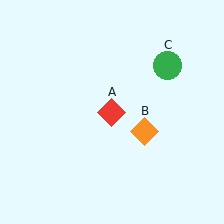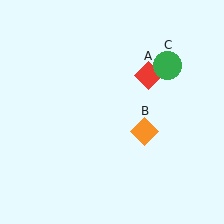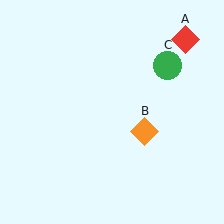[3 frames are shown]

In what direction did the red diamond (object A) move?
The red diamond (object A) moved up and to the right.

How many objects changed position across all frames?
1 object changed position: red diamond (object A).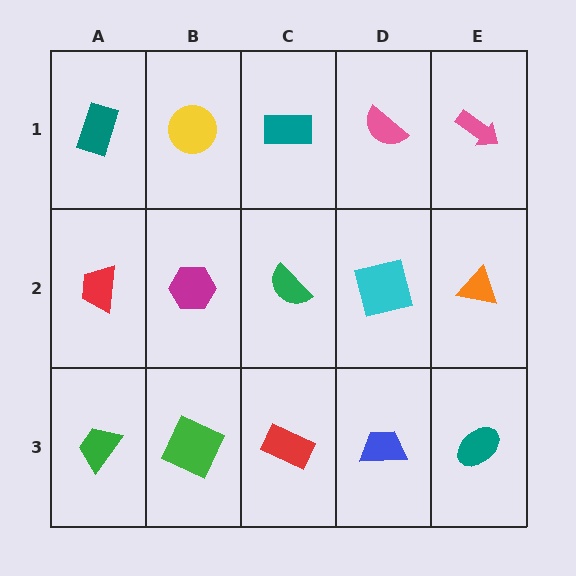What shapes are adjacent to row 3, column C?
A green semicircle (row 2, column C), a green square (row 3, column B), a blue trapezoid (row 3, column D).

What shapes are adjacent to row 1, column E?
An orange triangle (row 2, column E), a pink semicircle (row 1, column D).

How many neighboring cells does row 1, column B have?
3.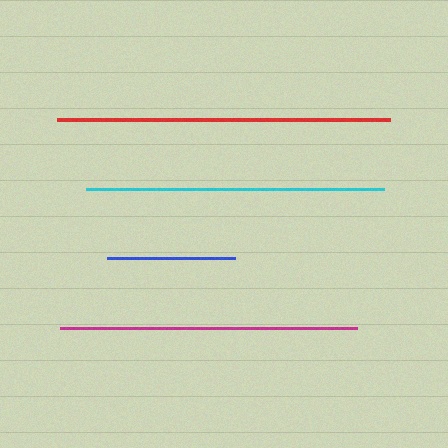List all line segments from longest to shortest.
From longest to shortest: red, cyan, magenta, blue.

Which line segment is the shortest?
The blue line is the shortest at approximately 128 pixels.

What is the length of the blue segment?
The blue segment is approximately 128 pixels long.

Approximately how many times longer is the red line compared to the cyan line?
The red line is approximately 1.1 times the length of the cyan line.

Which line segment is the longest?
The red line is the longest at approximately 333 pixels.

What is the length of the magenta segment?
The magenta segment is approximately 297 pixels long.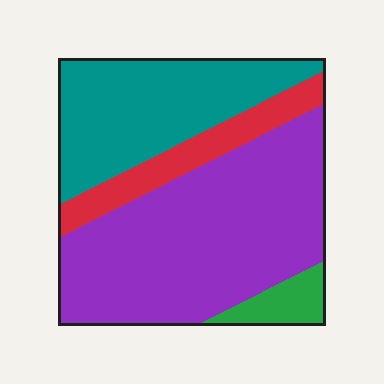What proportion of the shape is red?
Red covers around 10% of the shape.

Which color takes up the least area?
Green, at roughly 5%.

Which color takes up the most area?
Purple, at roughly 50%.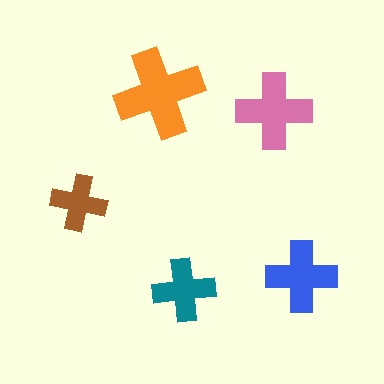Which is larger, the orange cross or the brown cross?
The orange one.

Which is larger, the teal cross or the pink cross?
The pink one.